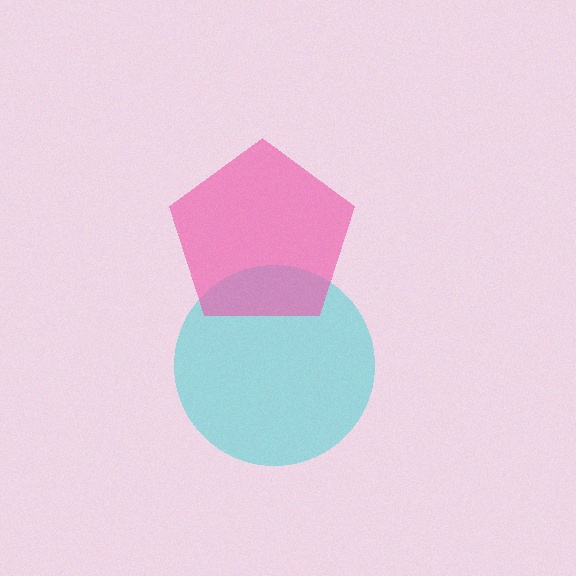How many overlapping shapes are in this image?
There are 2 overlapping shapes in the image.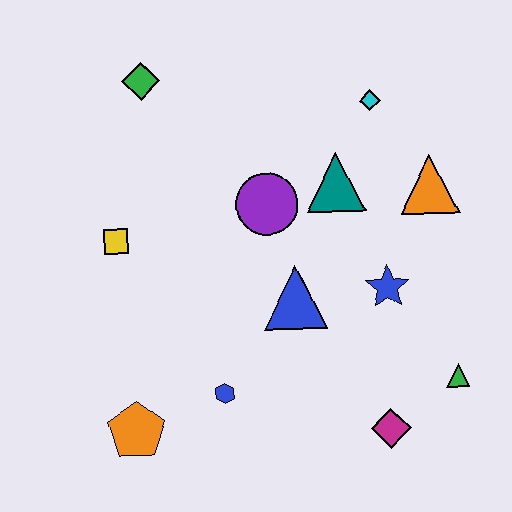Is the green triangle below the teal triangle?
Yes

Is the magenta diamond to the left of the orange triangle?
Yes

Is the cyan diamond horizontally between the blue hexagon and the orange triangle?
Yes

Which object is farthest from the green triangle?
The green diamond is farthest from the green triangle.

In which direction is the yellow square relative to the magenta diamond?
The yellow square is to the left of the magenta diamond.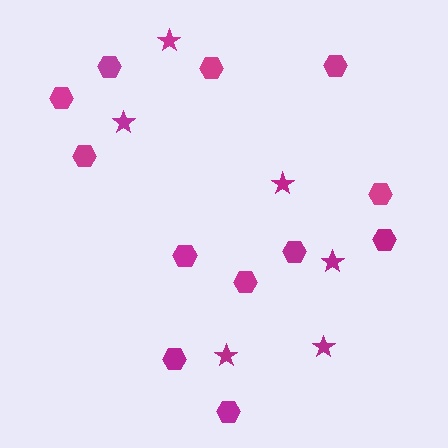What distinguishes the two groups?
There are 2 groups: one group of hexagons (12) and one group of stars (6).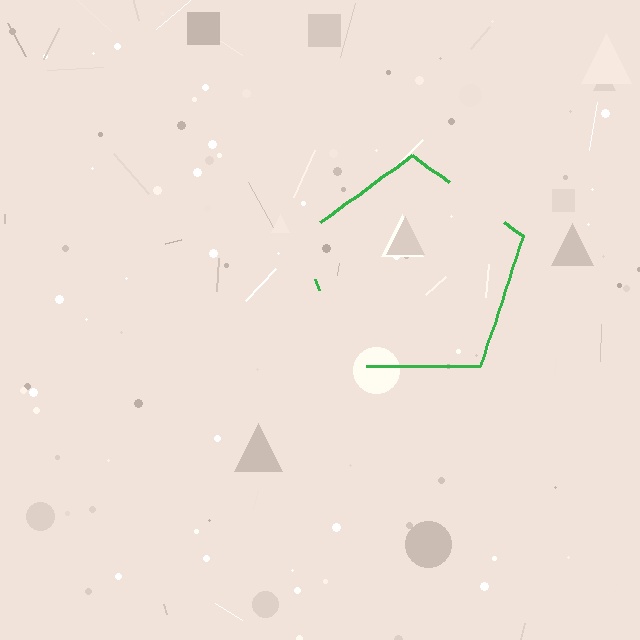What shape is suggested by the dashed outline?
The dashed outline suggests a pentagon.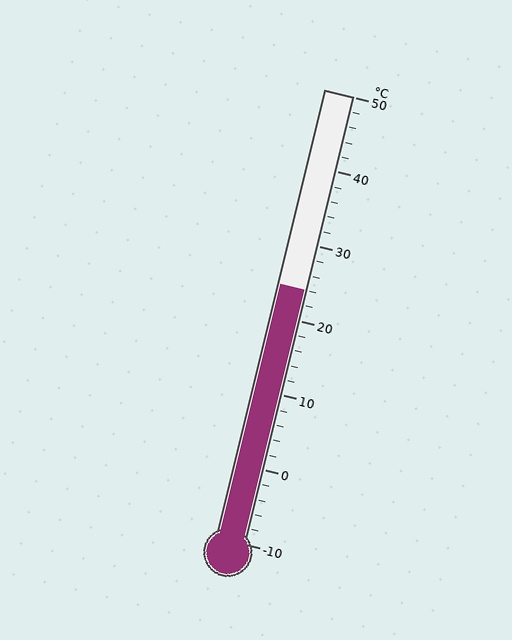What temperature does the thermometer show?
The thermometer shows approximately 24°C.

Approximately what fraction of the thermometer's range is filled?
The thermometer is filled to approximately 55% of its range.